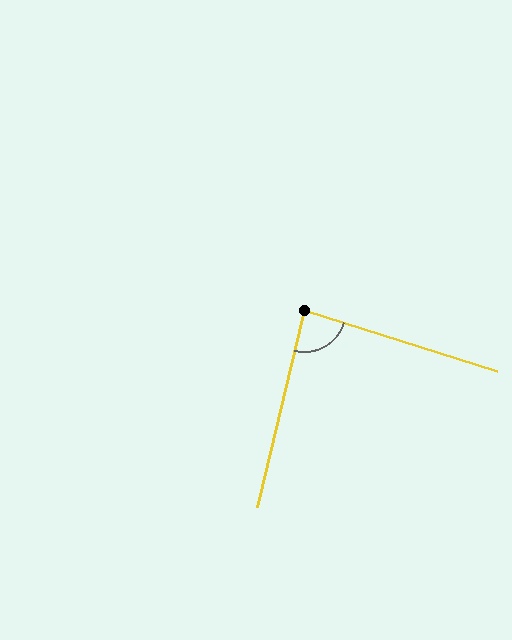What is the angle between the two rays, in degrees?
Approximately 86 degrees.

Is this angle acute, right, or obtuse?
It is approximately a right angle.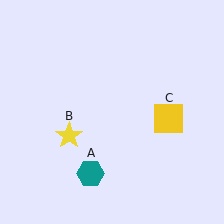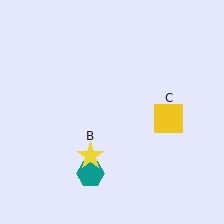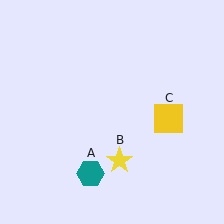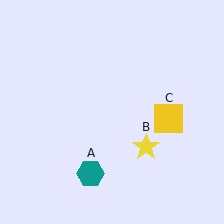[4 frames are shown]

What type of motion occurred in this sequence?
The yellow star (object B) rotated counterclockwise around the center of the scene.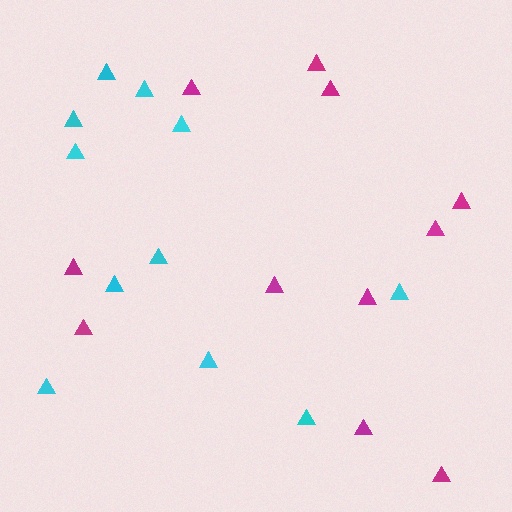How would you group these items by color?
There are 2 groups: one group of magenta triangles (11) and one group of cyan triangles (11).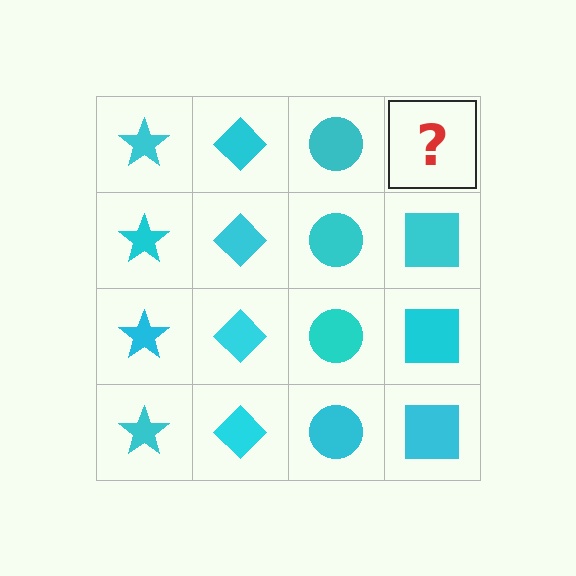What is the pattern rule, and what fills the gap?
The rule is that each column has a consistent shape. The gap should be filled with a cyan square.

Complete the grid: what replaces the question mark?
The question mark should be replaced with a cyan square.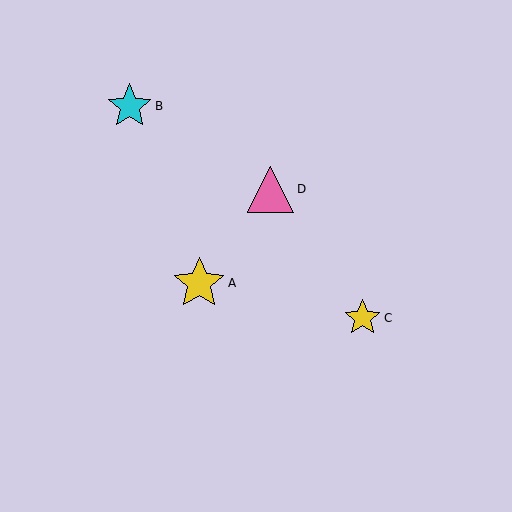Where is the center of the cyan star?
The center of the cyan star is at (130, 106).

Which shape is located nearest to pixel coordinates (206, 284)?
The yellow star (labeled A) at (199, 283) is nearest to that location.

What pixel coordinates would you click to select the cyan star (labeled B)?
Click at (130, 106) to select the cyan star B.